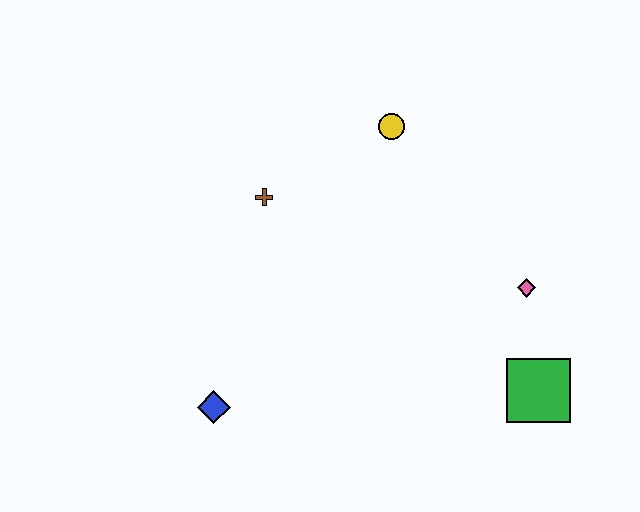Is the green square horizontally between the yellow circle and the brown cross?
No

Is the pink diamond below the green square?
No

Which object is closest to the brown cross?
The yellow circle is closest to the brown cross.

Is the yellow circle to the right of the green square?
No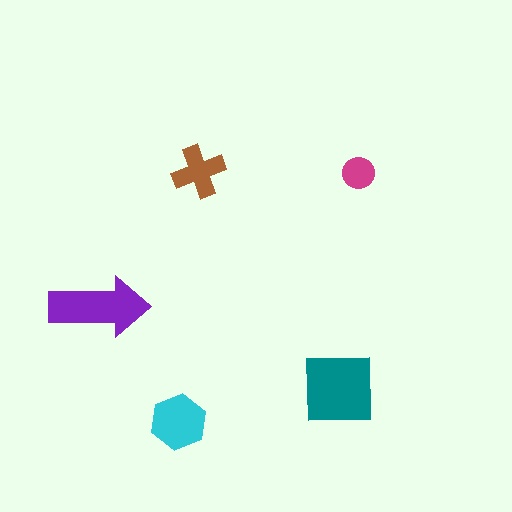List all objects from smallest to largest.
The magenta circle, the brown cross, the cyan hexagon, the purple arrow, the teal square.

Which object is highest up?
The brown cross is topmost.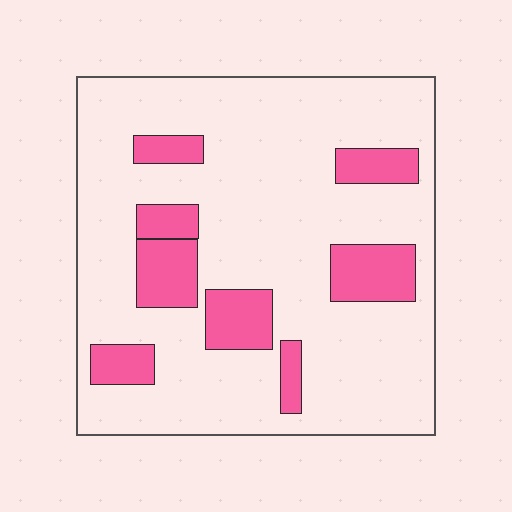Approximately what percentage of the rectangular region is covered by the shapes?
Approximately 20%.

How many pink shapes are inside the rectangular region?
8.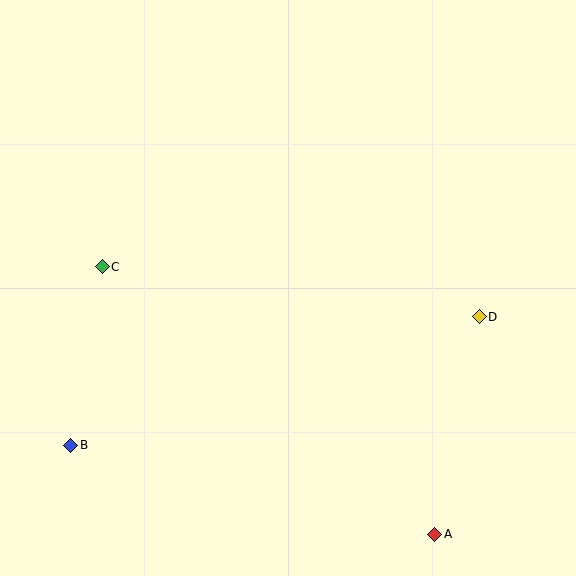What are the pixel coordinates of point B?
Point B is at (71, 445).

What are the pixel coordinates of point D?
Point D is at (479, 317).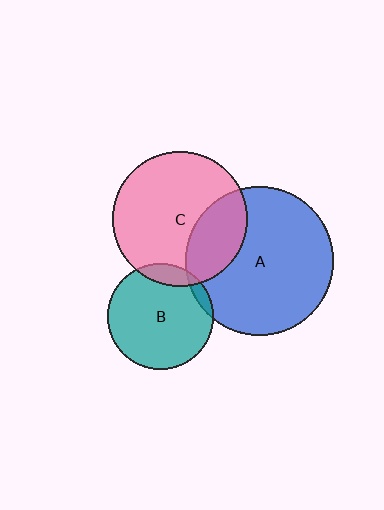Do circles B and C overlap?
Yes.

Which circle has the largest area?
Circle A (blue).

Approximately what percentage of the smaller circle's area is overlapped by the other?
Approximately 10%.